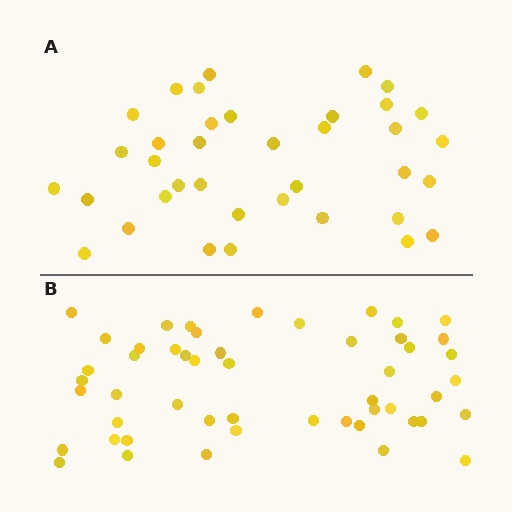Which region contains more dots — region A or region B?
Region B (the bottom region) has more dots.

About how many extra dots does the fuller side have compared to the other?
Region B has approximately 15 more dots than region A.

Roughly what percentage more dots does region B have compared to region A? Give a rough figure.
About 40% more.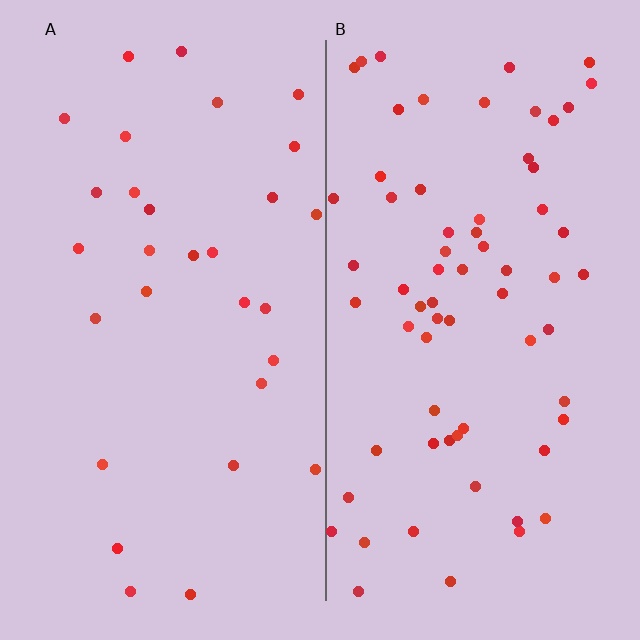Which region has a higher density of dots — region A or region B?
B (the right).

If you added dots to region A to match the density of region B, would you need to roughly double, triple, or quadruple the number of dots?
Approximately double.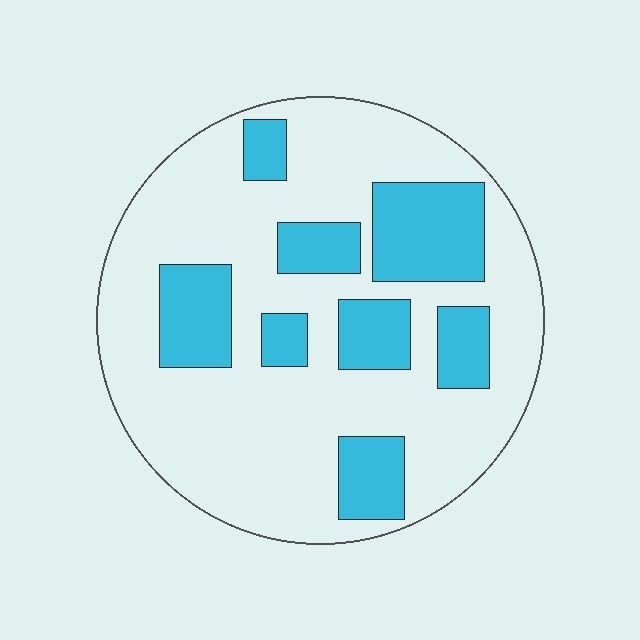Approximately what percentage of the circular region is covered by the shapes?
Approximately 30%.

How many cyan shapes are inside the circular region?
8.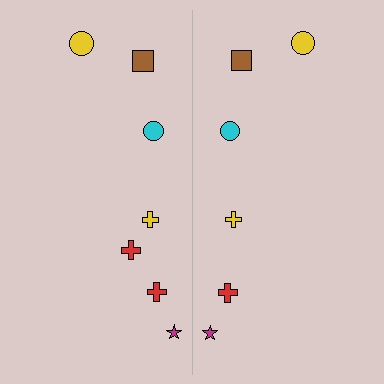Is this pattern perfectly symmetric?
No, the pattern is not perfectly symmetric. A red cross is missing from the right side.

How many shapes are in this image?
There are 13 shapes in this image.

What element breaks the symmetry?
A red cross is missing from the right side.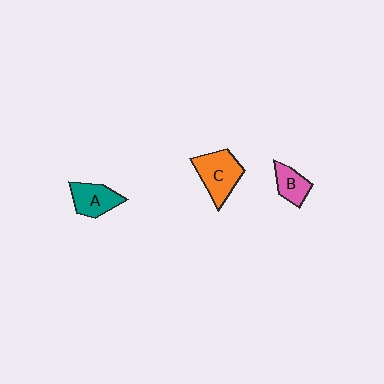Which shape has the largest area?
Shape C (orange).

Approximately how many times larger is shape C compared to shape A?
Approximately 1.3 times.